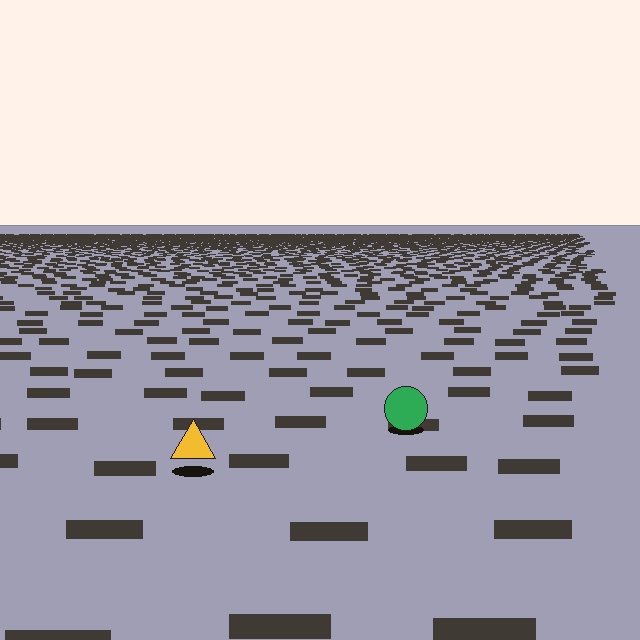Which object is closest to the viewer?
The yellow triangle is closest. The texture marks near it are larger and more spread out.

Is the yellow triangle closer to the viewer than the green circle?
Yes. The yellow triangle is closer — you can tell from the texture gradient: the ground texture is coarser near it.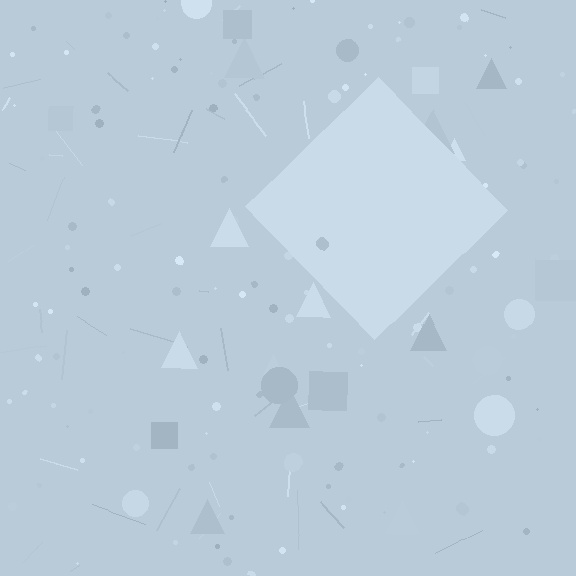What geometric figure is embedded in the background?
A diamond is embedded in the background.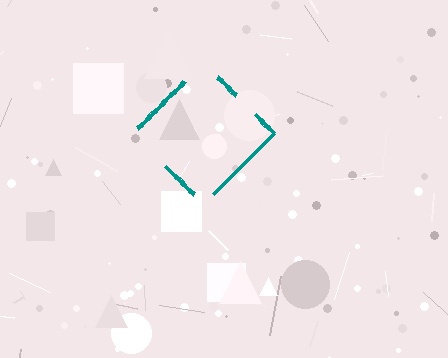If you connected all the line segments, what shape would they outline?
They would outline a diamond.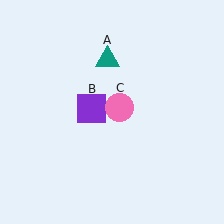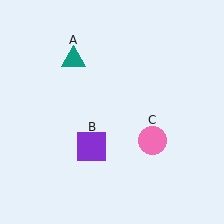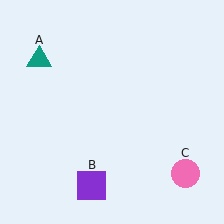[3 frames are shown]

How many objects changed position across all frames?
3 objects changed position: teal triangle (object A), purple square (object B), pink circle (object C).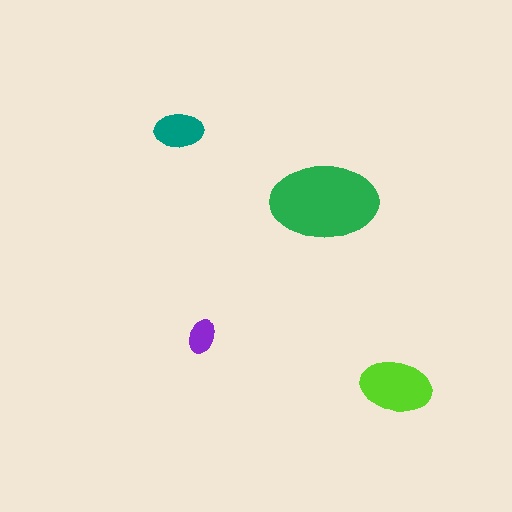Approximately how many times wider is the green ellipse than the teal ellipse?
About 2 times wider.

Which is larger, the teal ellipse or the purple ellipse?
The teal one.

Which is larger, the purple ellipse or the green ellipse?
The green one.